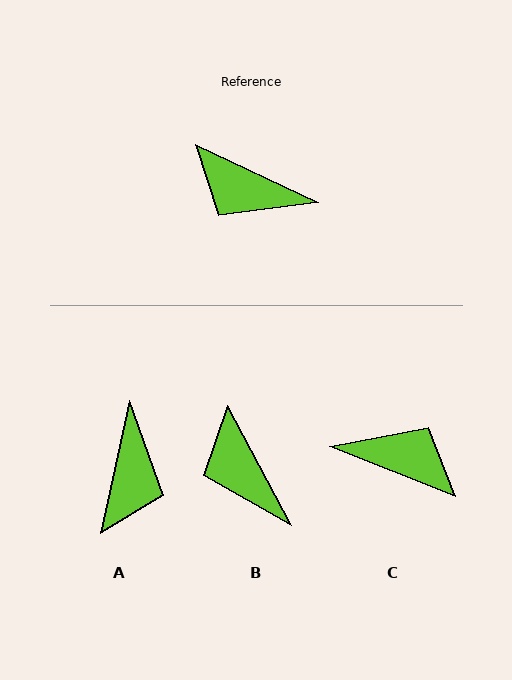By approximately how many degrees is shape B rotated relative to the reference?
Approximately 37 degrees clockwise.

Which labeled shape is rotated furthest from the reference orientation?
C, about 177 degrees away.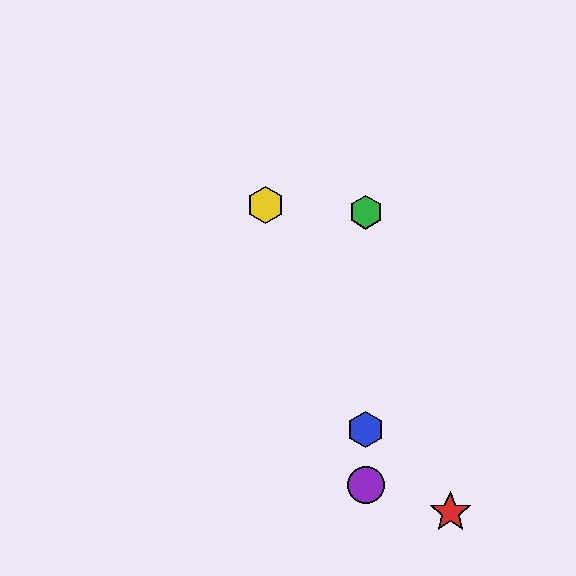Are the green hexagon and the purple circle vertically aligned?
Yes, both are at x≈366.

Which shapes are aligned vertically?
The blue hexagon, the green hexagon, the purple circle are aligned vertically.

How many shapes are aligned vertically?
3 shapes (the blue hexagon, the green hexagon, the purple circle) are aligned vertically.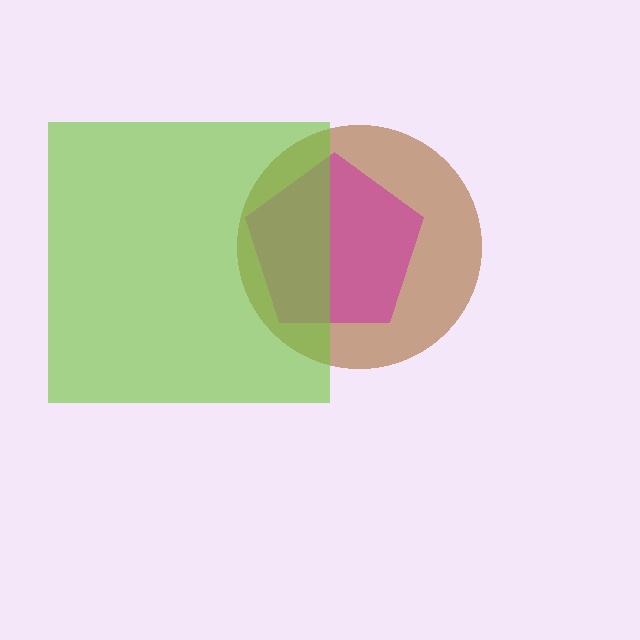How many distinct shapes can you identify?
There are 3 distinct shapes: a brown circle, a magenta pentagon, a lime square.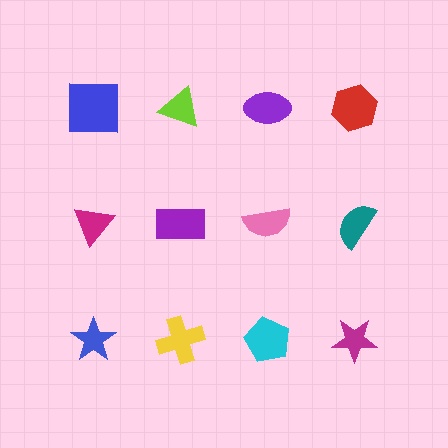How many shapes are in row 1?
4 shapes.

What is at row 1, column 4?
A red hexagon.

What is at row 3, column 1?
A blue star.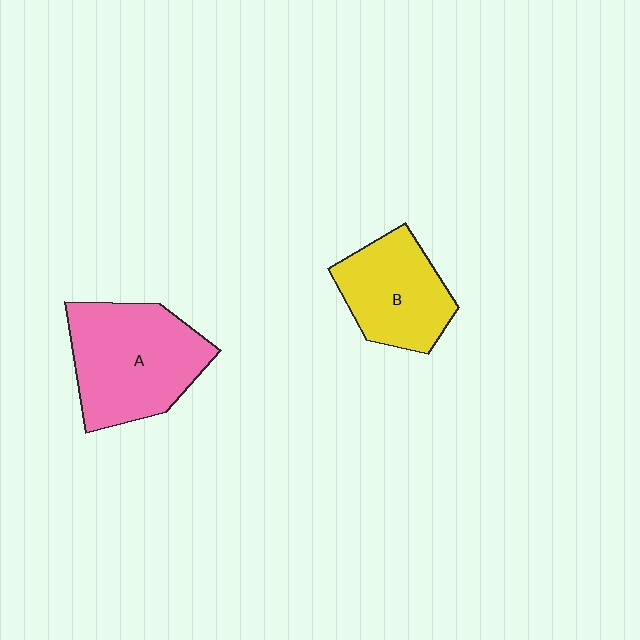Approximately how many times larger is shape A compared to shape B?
Approximately 1.4 times.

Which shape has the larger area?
Shape A (pink).